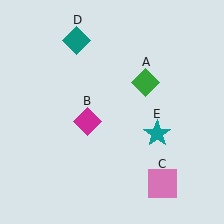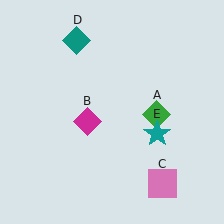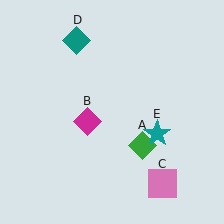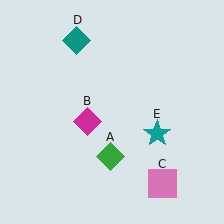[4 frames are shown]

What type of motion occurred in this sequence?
The green diamond (object A) rotated clockwise around the center of the scene.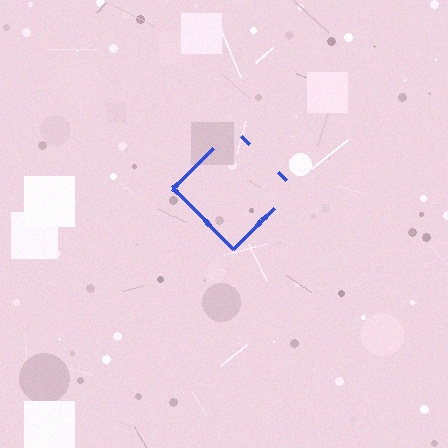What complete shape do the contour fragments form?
The contour fragments form a diamond.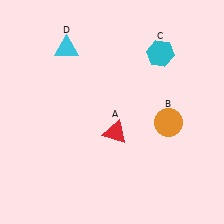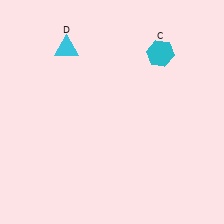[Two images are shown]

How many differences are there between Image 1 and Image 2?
There are 2 differences between the two images.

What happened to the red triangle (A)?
The red triangle (A) was removed in Image 2. It was in the bottom-right area of Image 1.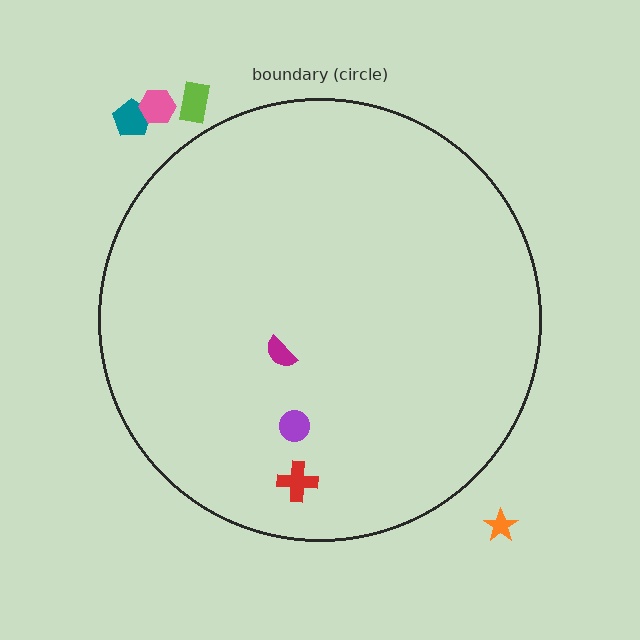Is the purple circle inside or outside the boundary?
Inside.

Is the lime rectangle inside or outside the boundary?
Outside.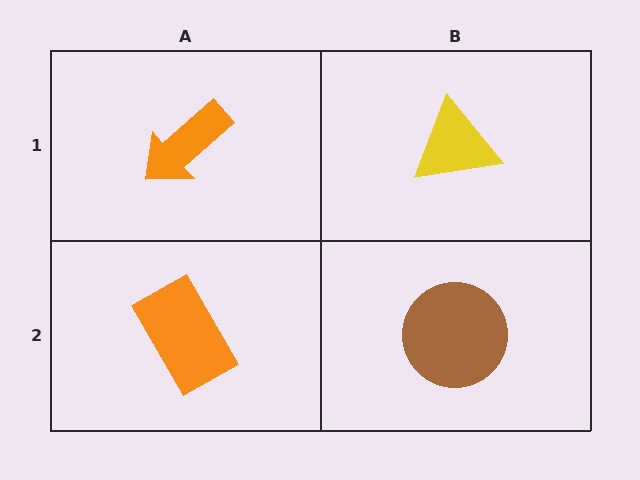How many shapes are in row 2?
2 shapes.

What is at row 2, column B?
A brown circle.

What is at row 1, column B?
A yellow triangle.